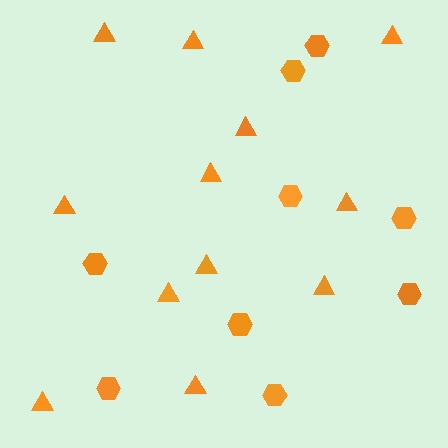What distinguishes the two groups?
There are 2 groups: one group of triangles (12) and one group of hexagons (9).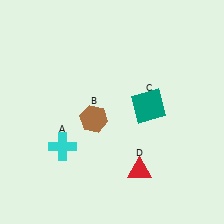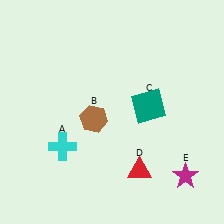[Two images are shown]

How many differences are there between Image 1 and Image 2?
There is 1 difference between the two images.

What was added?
A magenta star (E) was added in Image 2.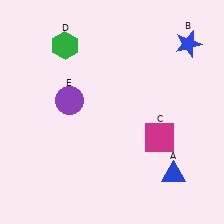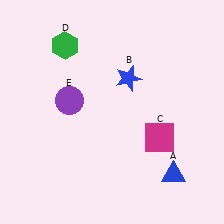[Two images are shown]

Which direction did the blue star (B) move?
The blue star (B) moved left.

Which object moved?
The blue star (B) moved left.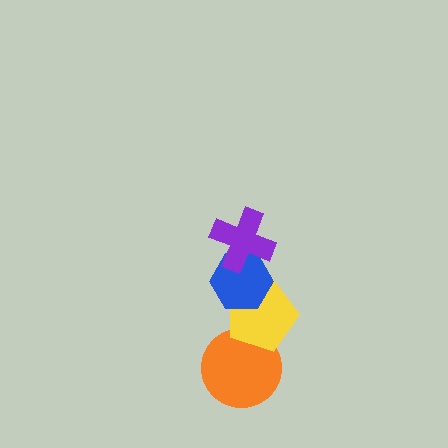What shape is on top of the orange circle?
The yellow pentagon is on top of the orange circle.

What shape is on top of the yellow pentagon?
The blue hexagon is on top of the yellow pentagon.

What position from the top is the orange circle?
The orange circle is 4th from the top.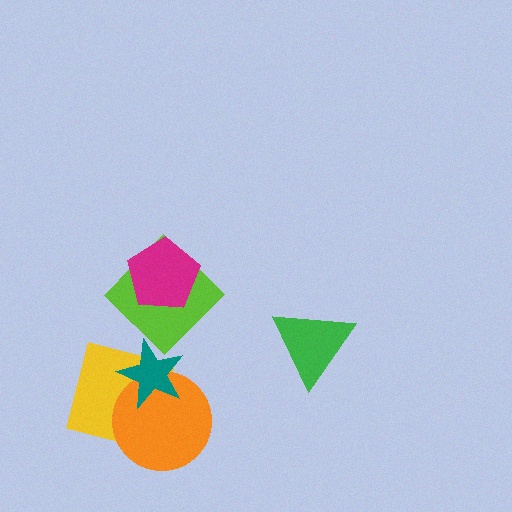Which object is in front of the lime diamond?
The magenta pentagon is in front of the lime diamond.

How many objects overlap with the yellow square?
2 objects overlap with the yellow square.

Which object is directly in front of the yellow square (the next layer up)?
The orange circle is directly in front of the yellow square.